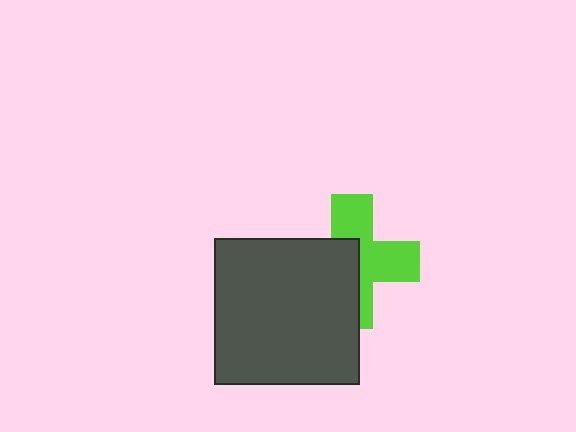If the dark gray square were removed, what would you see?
You would see the complete lime cross.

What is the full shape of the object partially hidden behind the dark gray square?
The partially hidden object is a lime cross.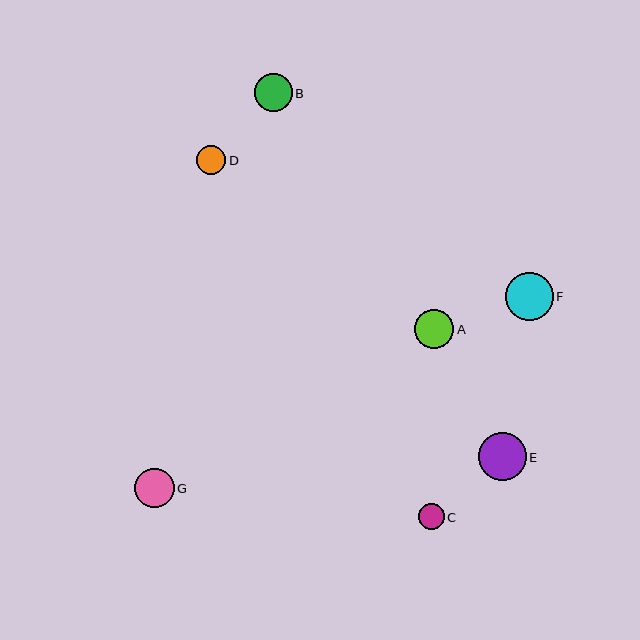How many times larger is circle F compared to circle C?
Circle F is approximately 1.9 times the size of circle C.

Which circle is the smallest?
Circle C is the smallest with a size of approximately 26 pixels.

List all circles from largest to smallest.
From largest to smallest: F, E, G, A, B, D, C.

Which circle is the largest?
Circle F is the largest with a size of approximately 48 pixels.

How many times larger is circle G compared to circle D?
Circle G is approximately 1.4 times the size of circle D.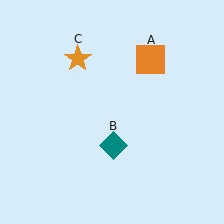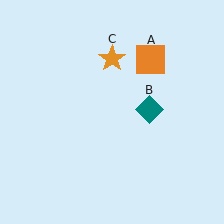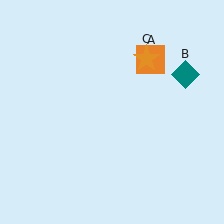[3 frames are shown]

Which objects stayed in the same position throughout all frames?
Orange square (object A) remained stationary.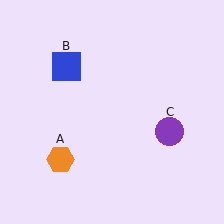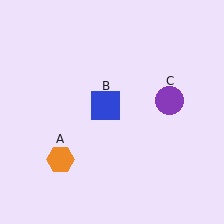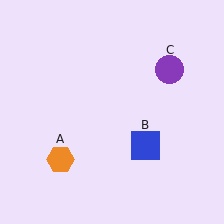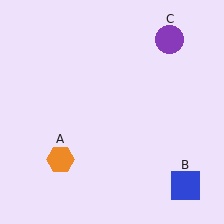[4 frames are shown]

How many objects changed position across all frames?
2 objects changed position: blue square (object B), purple circle (object C).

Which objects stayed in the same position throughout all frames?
Orange hexagon (object A) remained stationary.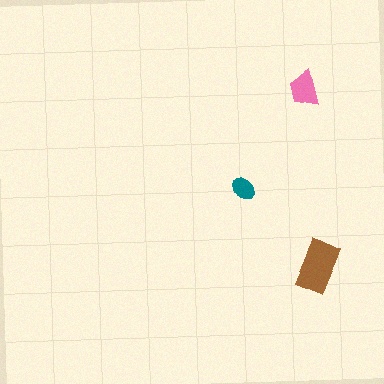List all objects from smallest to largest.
The teal ellipse, the pink trapezoid, the brown rectangle.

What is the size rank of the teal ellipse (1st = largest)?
3rd.